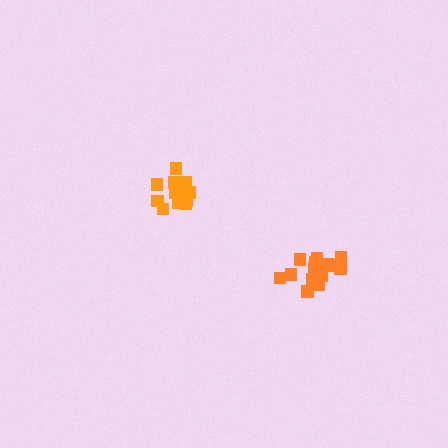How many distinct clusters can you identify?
There are 2 distinct clusters.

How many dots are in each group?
Group 1: 16 dots, Group 2: 13 dots (29 total).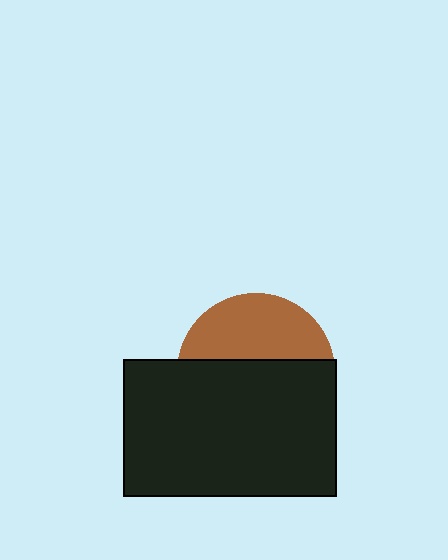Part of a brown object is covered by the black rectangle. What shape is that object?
It is a circle.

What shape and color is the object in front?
The object in front is a black rectangle.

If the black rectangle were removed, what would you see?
You would see the complete brown circle.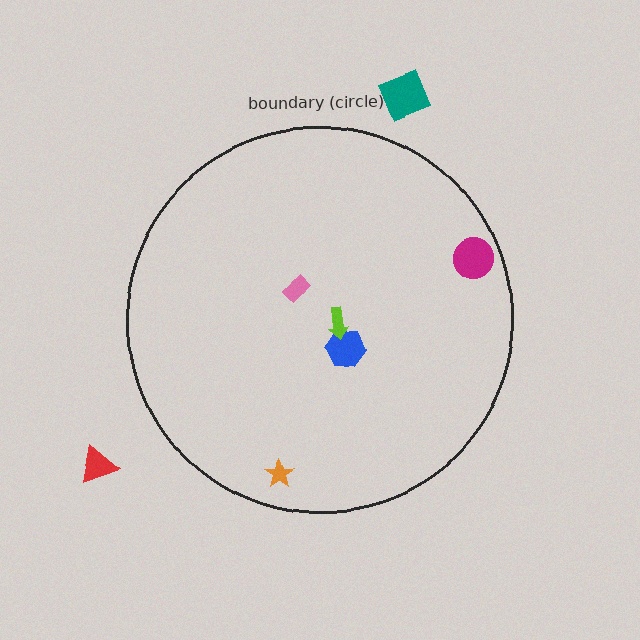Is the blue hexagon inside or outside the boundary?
Inside.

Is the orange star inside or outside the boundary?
Inside.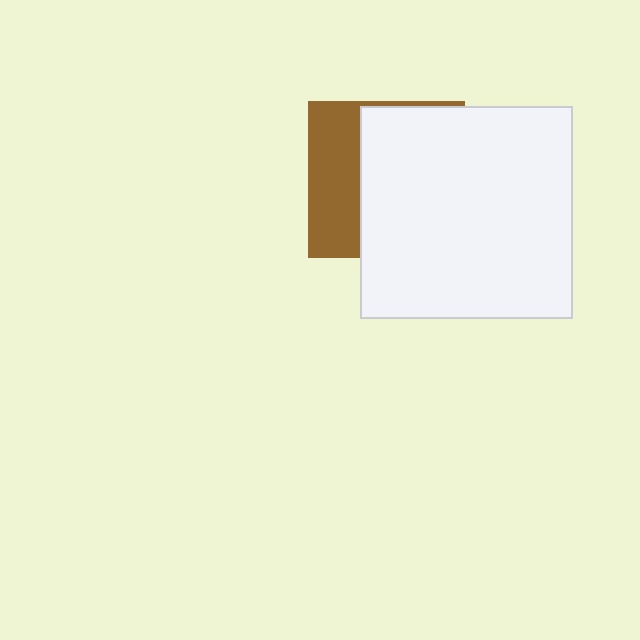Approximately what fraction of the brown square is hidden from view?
Roughly 65% of the brown square is hidden behind the white square.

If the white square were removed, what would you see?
You would see the complete brown square.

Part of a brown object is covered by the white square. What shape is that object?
It is a square.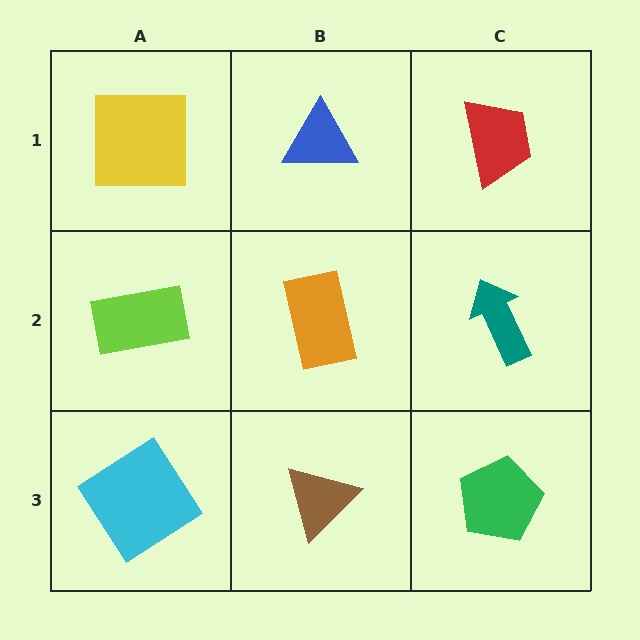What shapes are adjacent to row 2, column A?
A yellow square (row 1, column A), a cyan diamond (row 3, column A), an orange rectangle (row 2, column B).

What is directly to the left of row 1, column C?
A blue triangle.